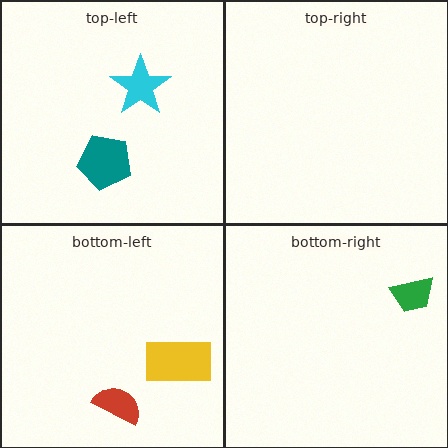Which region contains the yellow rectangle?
The bottom-left region.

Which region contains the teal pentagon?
The top-left region.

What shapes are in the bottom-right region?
The green trapezoid.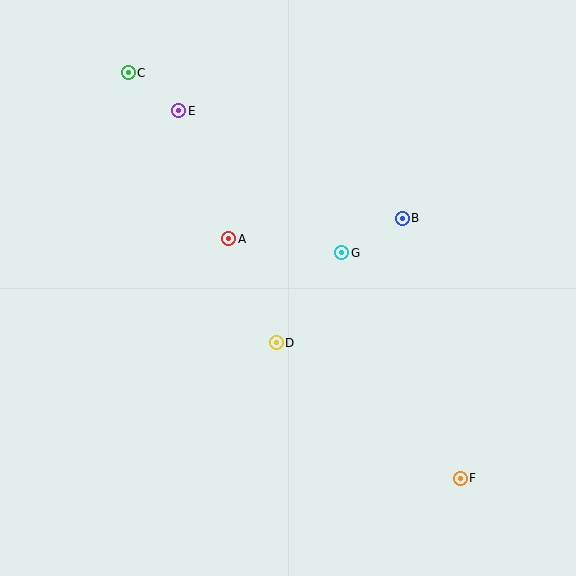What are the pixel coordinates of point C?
Point C is at (128, 73).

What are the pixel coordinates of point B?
Point B is at (402, 218).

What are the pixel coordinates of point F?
Point F is at (460, 478).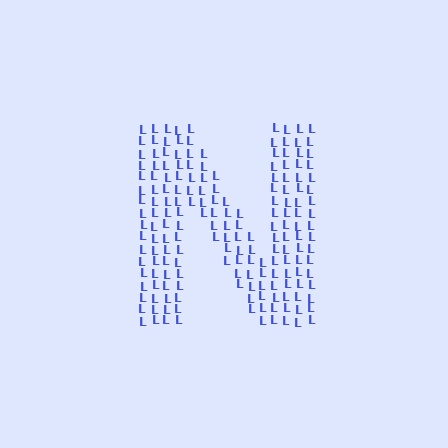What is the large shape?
The large shape is the letter N.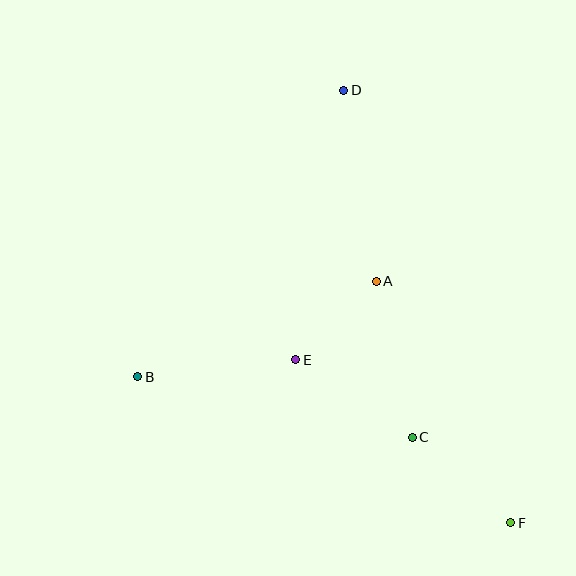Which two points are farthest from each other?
Points D and F are farthest from each other.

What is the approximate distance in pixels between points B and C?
The distance between B and C is approximately 281 pixels.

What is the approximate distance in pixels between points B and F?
The distance between B and F is approximately 400 pixels.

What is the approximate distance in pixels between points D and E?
The distance between D and E is approximately 274 pixels.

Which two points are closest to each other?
Points A and E are closest to each other.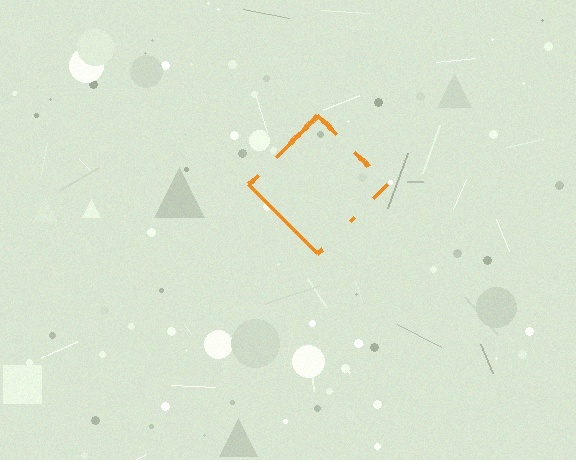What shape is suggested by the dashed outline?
The dashed outline suggests a diamond.